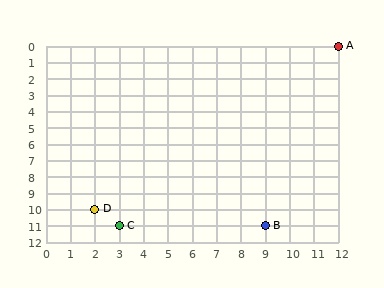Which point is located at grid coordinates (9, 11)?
Point B is at (9, 11).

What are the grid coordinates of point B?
Point B is at grid coordinates (9, 11).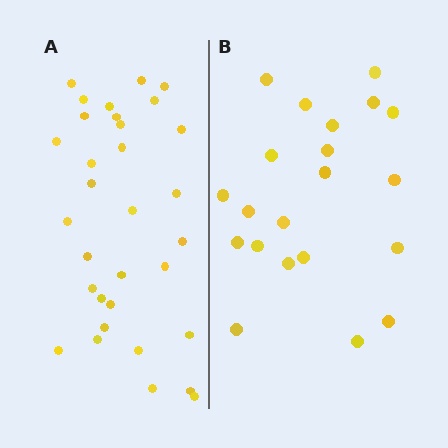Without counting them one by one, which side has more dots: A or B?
Region A (the left region) has more dots.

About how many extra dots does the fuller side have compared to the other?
Region A has roughly 12 or so more dots than region B.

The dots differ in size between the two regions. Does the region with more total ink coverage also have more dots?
No. Region B has more total ink coverage because its dots are larger, but region A actually contains more individual dots. Total area can be misleading — the number of items is what matters here.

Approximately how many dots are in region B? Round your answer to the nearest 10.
About 20 dots. (The exact count is 21, which rounds to 20.)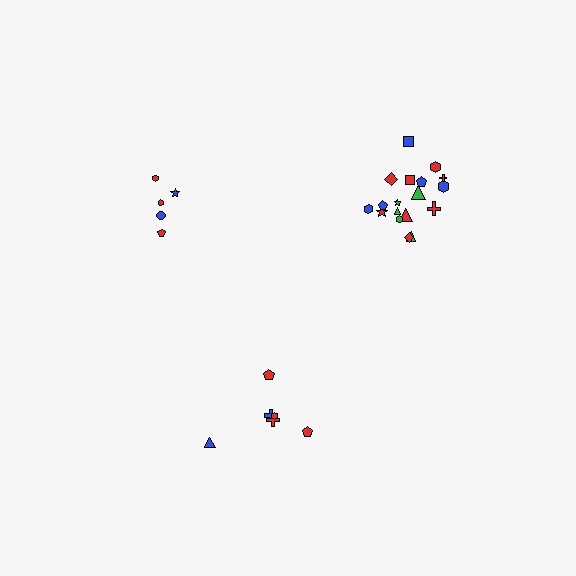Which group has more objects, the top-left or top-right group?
The top-right group.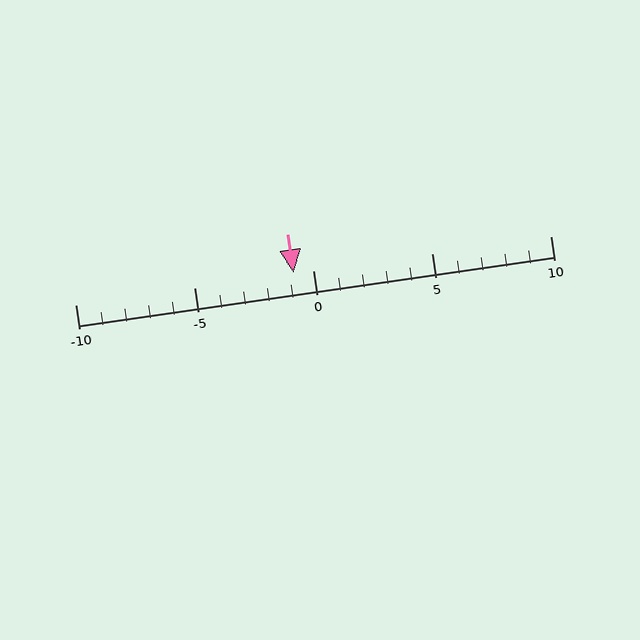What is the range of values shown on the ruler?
The ruler shows values from -10 to 10.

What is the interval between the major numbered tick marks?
The major tick marks are spaced 5 units apart.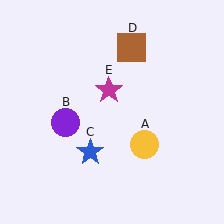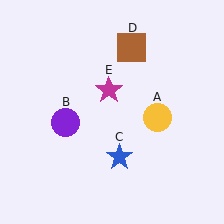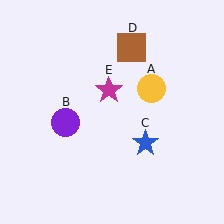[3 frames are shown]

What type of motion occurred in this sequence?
The yellow circle (object A), blue star (object C) rotated counterclockwise around the center of the scene.